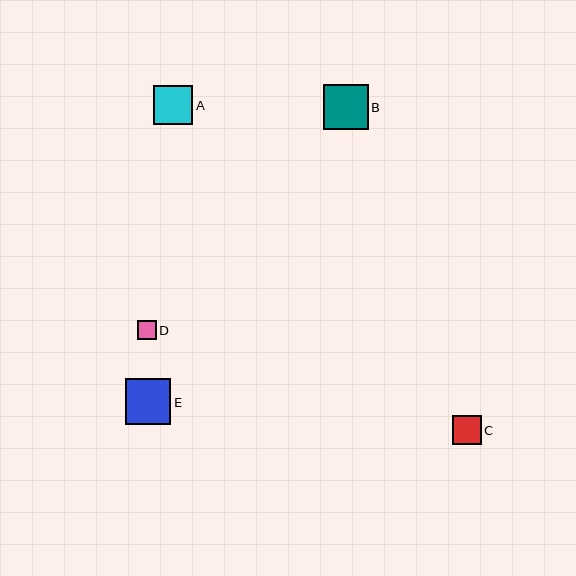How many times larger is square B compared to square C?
Square B is approximately 1.6 times the size of square C.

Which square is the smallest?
Square D is the smallest with a size of approximately 19 pixels.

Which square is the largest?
Square E is the largest with a size of approximately 45 pixels.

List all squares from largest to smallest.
From largest to smallest: E, B, A, C, D.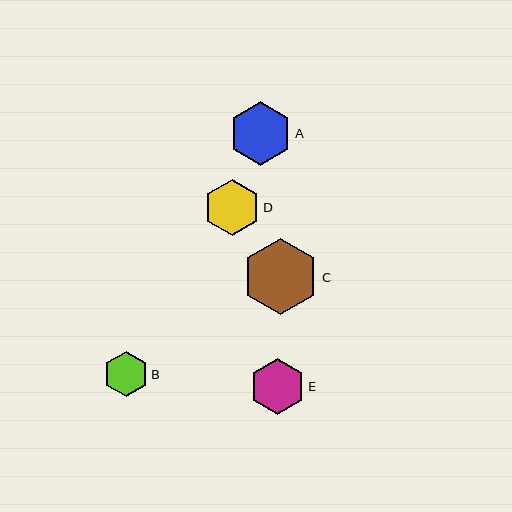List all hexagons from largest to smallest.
From largest to smallest: C, A, D, E, B.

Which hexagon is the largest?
Hexagon C is the largest with a size of approximately 76 pixels.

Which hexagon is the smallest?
Hexagon B is the smallest with a size of approximately 45 pixels.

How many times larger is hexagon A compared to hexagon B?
Hexagon A is approximately 1.4 times the size of hexagon B.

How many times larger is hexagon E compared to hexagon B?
Hexagon E is approximately 1.2 times the size of hexagon B.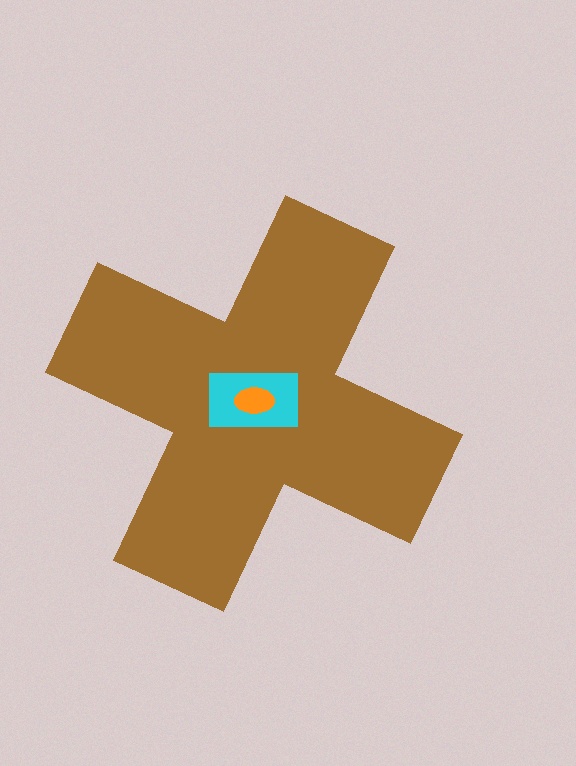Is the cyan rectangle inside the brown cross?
Yes.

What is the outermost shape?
The brown cross.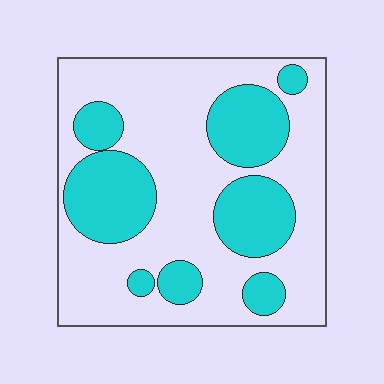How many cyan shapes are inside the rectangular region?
8.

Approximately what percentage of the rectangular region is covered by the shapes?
Approximately 35%.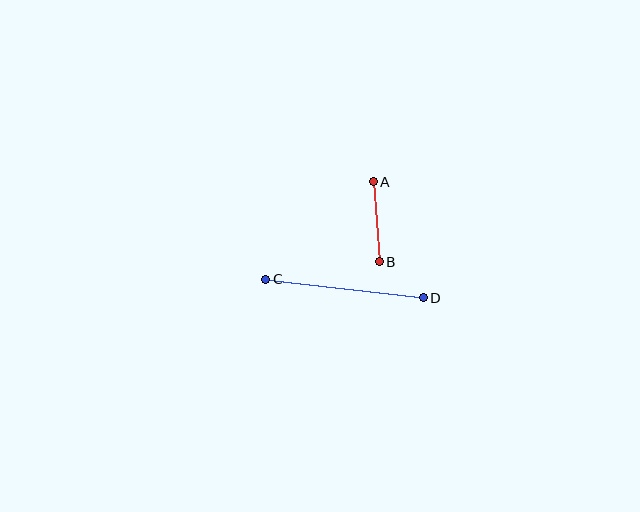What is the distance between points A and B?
The distance is approximately 80 pixels.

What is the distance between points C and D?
The distance is approximately 158 pixels.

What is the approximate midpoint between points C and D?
The midpoint is at approximately (345, 288) pixels.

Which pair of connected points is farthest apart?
Points C and D are farthest apart.